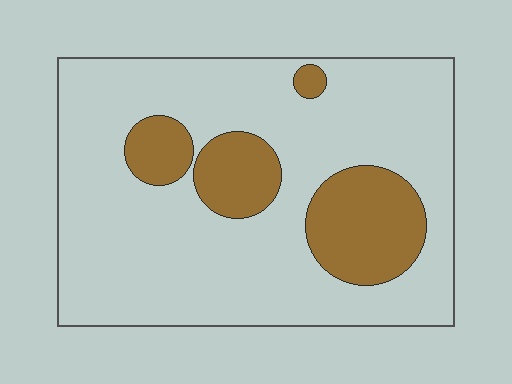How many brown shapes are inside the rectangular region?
4.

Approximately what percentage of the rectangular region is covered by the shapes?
Approximately 20%.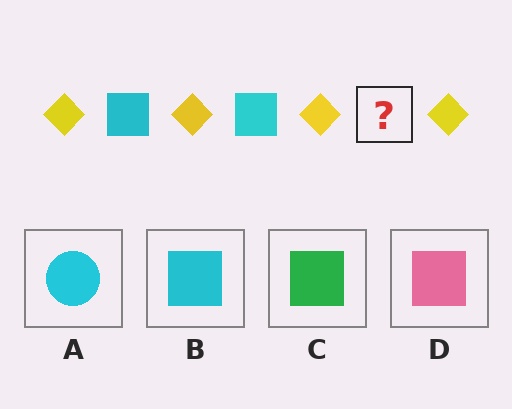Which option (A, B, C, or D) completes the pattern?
B.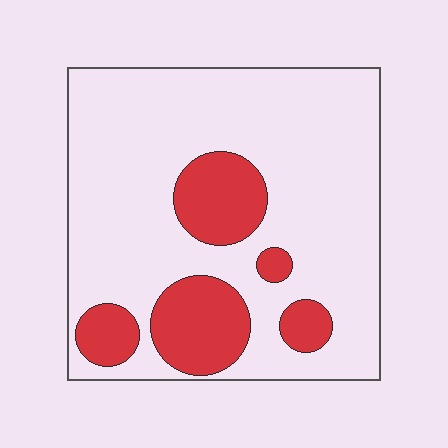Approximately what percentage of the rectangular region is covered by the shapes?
Approximately 20%.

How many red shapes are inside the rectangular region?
5.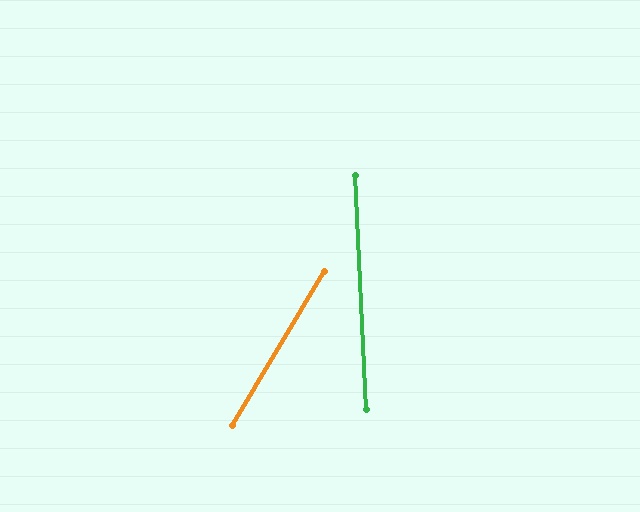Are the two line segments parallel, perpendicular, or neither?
Neither parallel nor perpendicular — they differ by about 33°.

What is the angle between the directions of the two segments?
Approximately 33 degrees.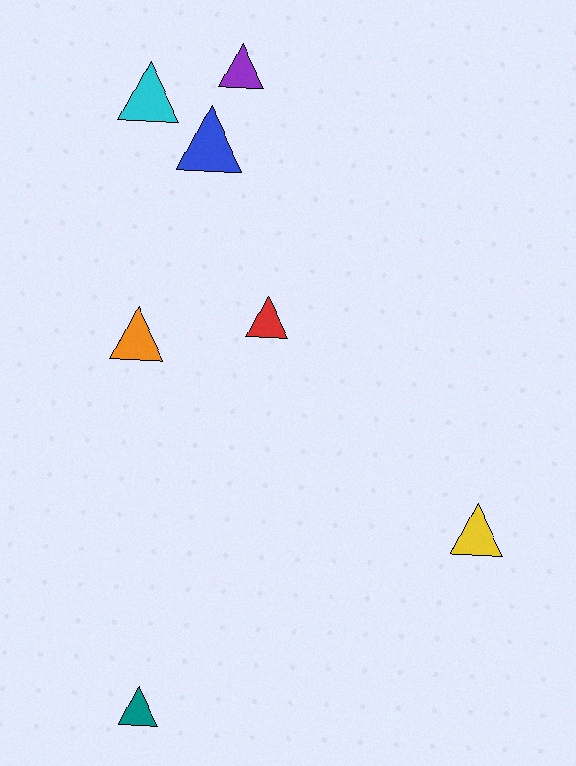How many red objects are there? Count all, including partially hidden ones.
There is 1 red object.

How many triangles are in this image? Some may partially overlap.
There are 7 triangles.